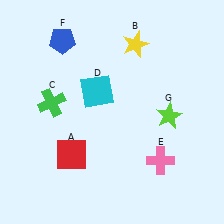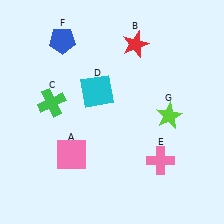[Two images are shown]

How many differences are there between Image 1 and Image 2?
There are 2 differences between the two images.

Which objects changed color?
A changed from red to pink. B changed from yellow to red.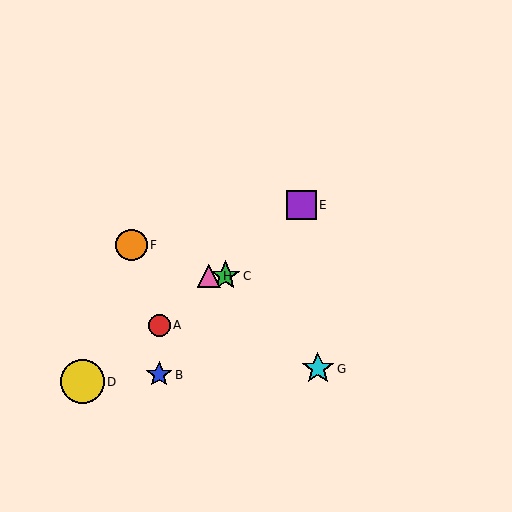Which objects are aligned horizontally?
Objects C, H are aligned horizontally.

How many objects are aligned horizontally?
2 objects (C, H) are aligned horizontally.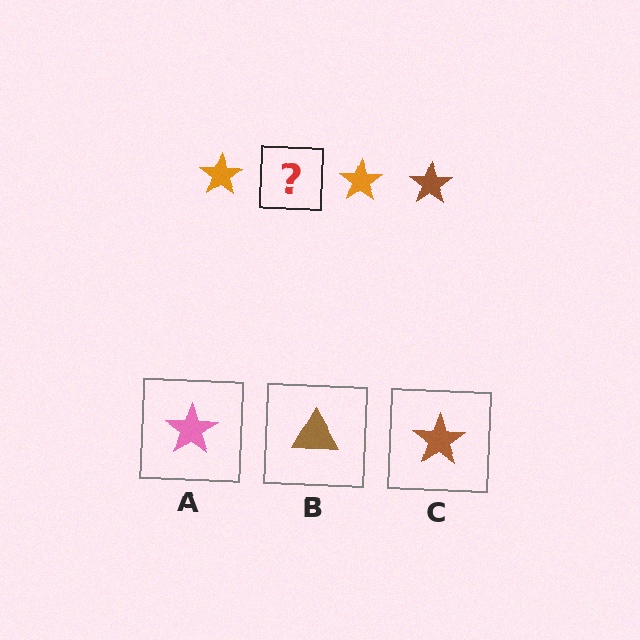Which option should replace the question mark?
Option C.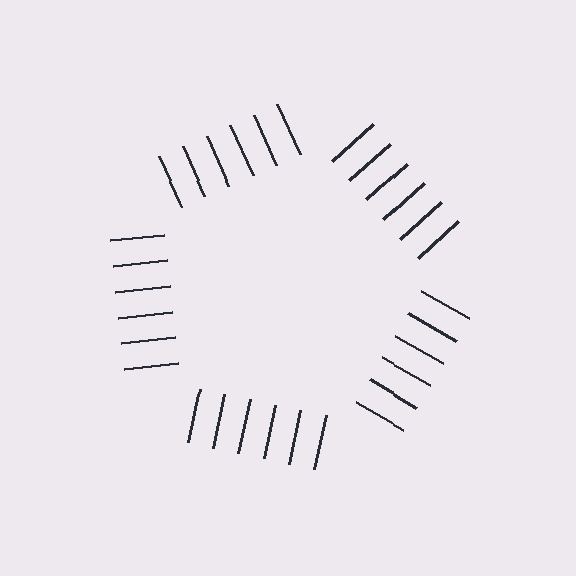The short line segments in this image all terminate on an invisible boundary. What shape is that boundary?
An illusory pentagon — the line segments terminate on its edges but no continuous stroke is drawn.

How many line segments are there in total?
30 — 6 along each of the 5 edges.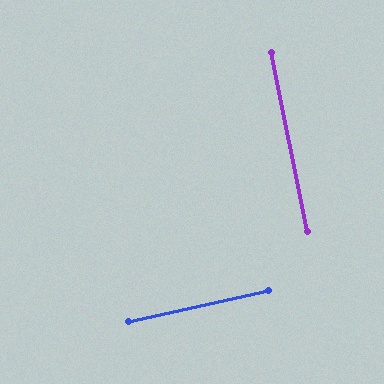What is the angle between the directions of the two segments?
Approximately 89 degrees.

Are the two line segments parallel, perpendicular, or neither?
Perpendicular — they meet at approximately 89°.